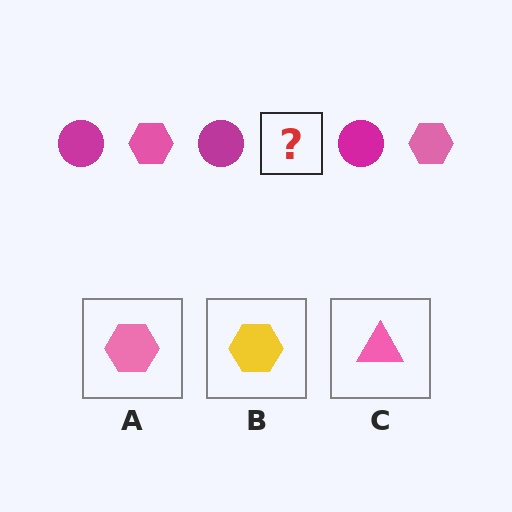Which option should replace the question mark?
Option A.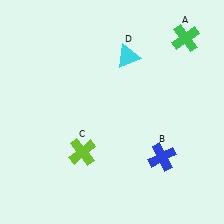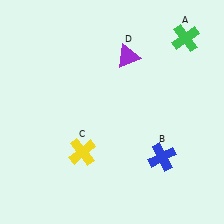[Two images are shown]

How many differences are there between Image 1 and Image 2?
There are 2 differences between the two images.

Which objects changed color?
C changed from lime to yellow. D changed from cyan to purple.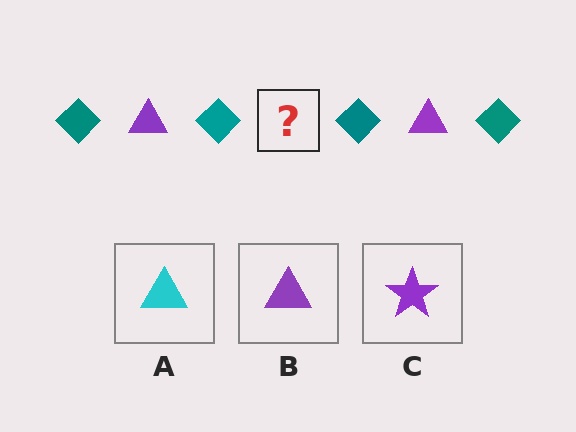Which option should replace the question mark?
Option B.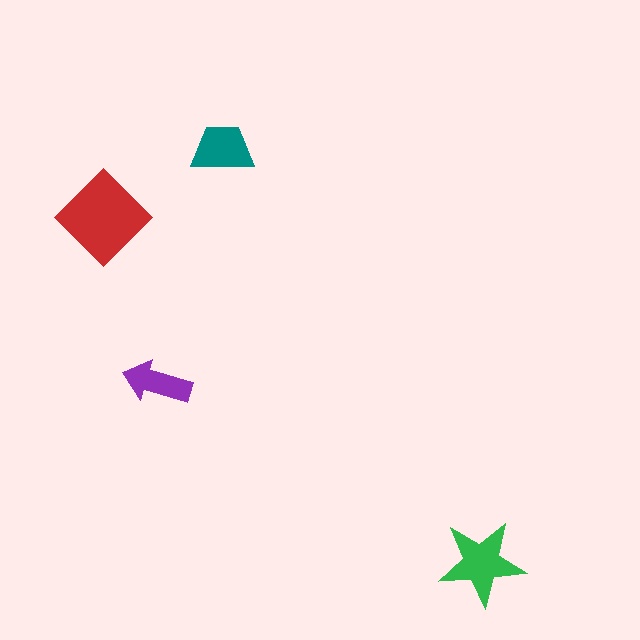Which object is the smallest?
The purple arrow.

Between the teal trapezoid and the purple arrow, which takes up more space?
The teal trapezoid.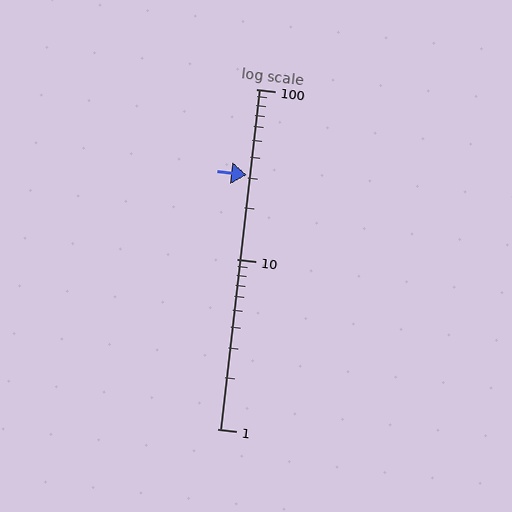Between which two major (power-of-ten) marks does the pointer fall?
The pointer is between 10 and 100.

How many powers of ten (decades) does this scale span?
The scale spans 2 decades, from 1 to 100.